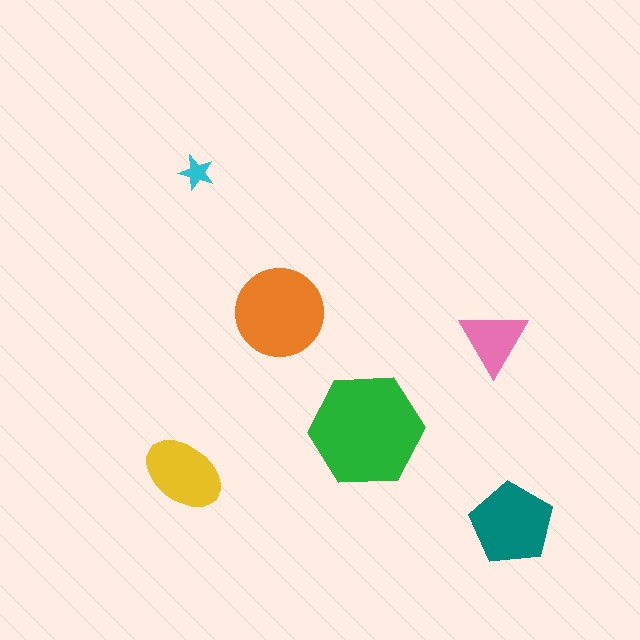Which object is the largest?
The green hexagon.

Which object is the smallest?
The cyan star.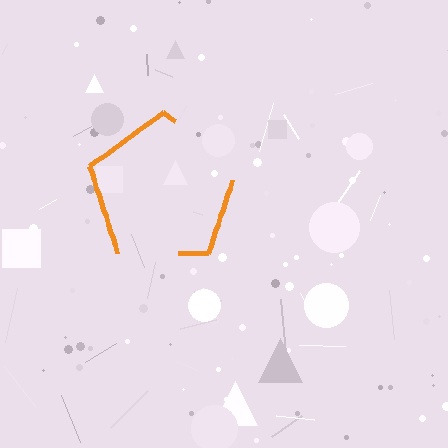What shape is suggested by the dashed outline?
The dashed outline suggests a pentagon.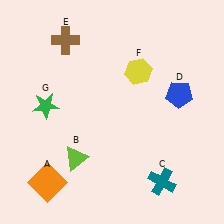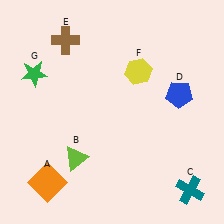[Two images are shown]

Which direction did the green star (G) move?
The green star (G) moved up.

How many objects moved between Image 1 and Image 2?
2 objects moved between the two images.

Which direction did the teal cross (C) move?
The teal cross (C) moved right.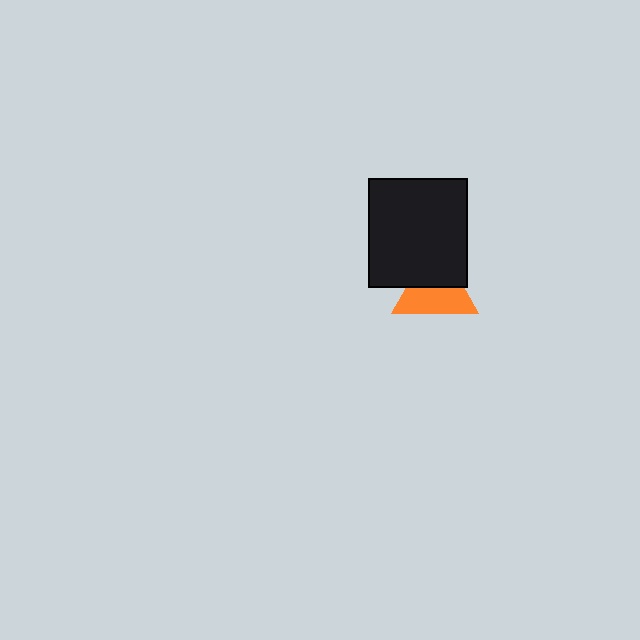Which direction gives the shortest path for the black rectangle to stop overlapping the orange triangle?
Moving up gives the shortest separation.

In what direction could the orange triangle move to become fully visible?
The orange triangle could move down. That would shift it out from behind the black rectangle entirely.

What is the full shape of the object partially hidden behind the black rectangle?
The partially hidden object is an orange triangle.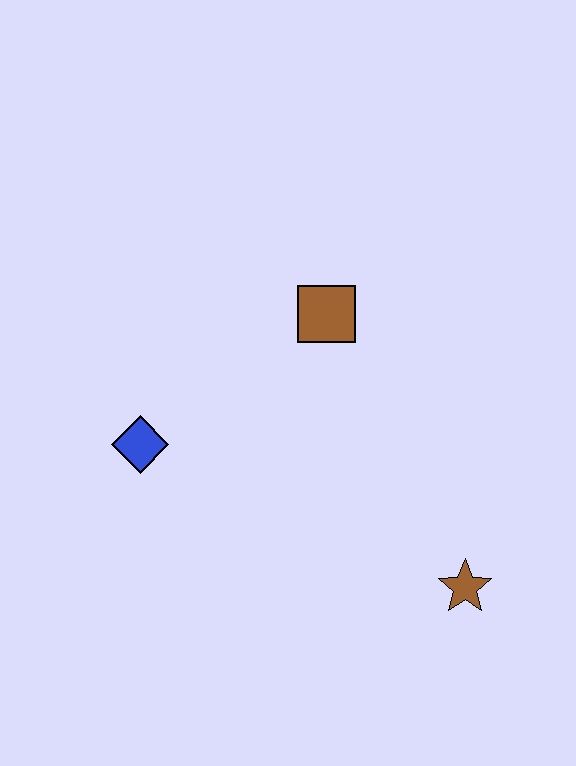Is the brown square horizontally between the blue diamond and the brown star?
Yes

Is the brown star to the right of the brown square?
Yes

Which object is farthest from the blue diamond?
The brown star is farthest from the blue diamond.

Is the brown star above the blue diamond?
No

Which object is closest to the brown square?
The blue diamond is closest to the brown square.